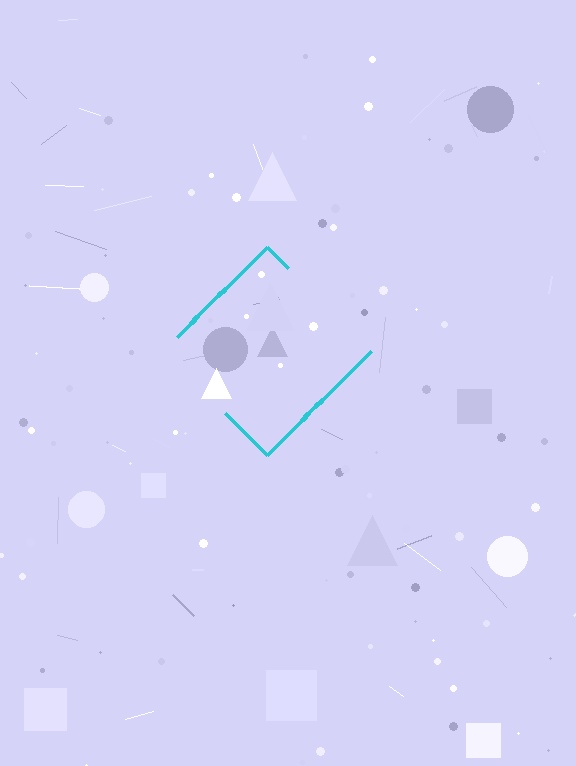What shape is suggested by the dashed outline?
The dashed outline suggests a diamond.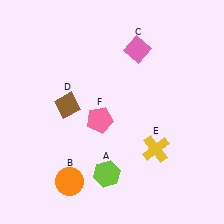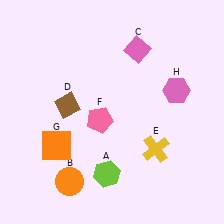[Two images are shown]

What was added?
An orange square (G), a pink hexagon (H) were added in Image 2.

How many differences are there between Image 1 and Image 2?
There are 2 differences between the two images.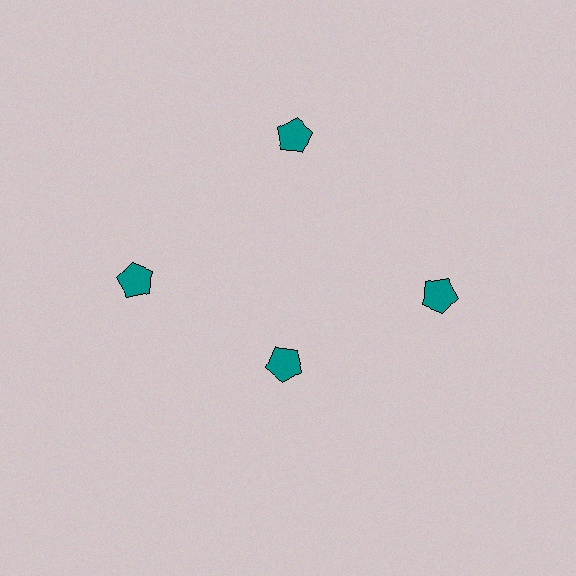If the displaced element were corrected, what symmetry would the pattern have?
It would have 4-fold rotational symmetry — the pattern would map onto itself every 90 degrees.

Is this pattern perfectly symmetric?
No. The 4 teal pentagons are arranged in a ring, but one element near the 6 o'clock position is pulled inward toward the center, breaking the 4-fold rotational symmetry.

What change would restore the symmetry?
The symmetry would be restored by moving it outward, back onto the ring so that all 4 pentagons sit at equal angles and equal distance from the center.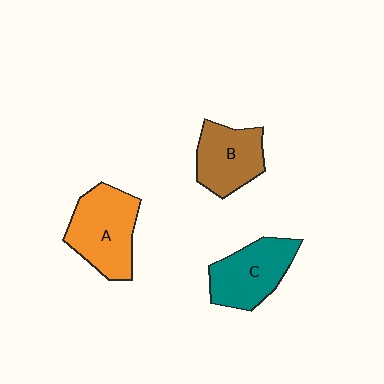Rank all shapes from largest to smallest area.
From largest to smallest: A (orange), C (teal), B (brown).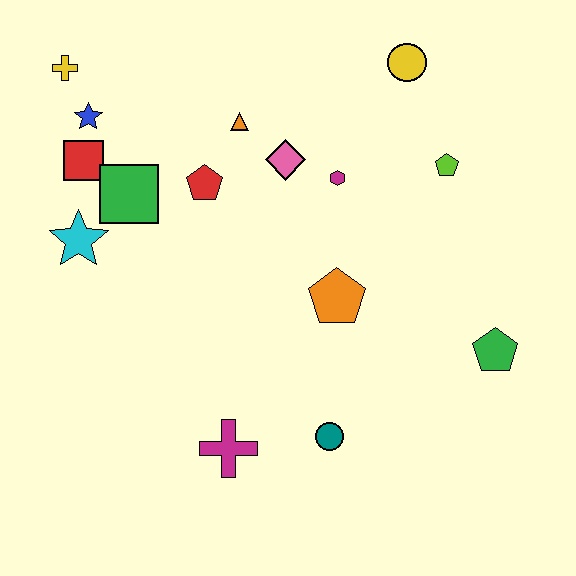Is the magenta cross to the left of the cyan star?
No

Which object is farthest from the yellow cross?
The green pentagon is farthest from the yellow cross.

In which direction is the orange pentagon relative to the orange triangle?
The orange pentagon is below the orange triangle.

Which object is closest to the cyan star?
The green square is closest to the cyan star.